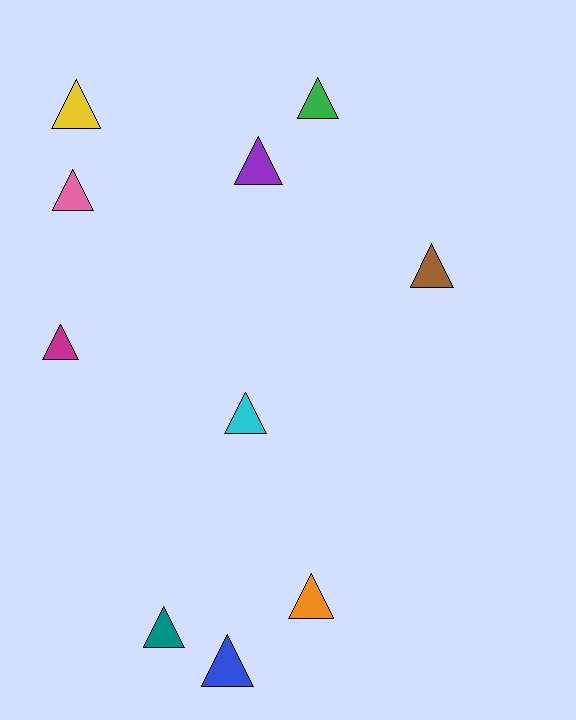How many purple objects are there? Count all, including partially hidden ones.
There is 1 purple object.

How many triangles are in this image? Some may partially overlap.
There are 10 triangles.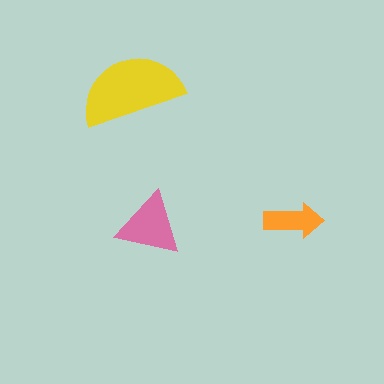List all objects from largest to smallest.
The yellow semicircle, the pink triangle, the orange arrow.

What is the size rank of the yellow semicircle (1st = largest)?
1st.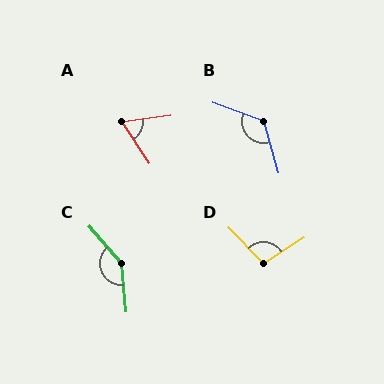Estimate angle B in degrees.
Approximately 126 degrees.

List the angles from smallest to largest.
A (64°), D (103°), B (126°), C (145°).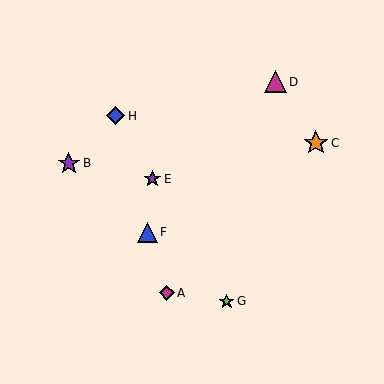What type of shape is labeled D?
Shape D is a magenta triangle.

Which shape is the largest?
The orange star (labeled C) is the largest.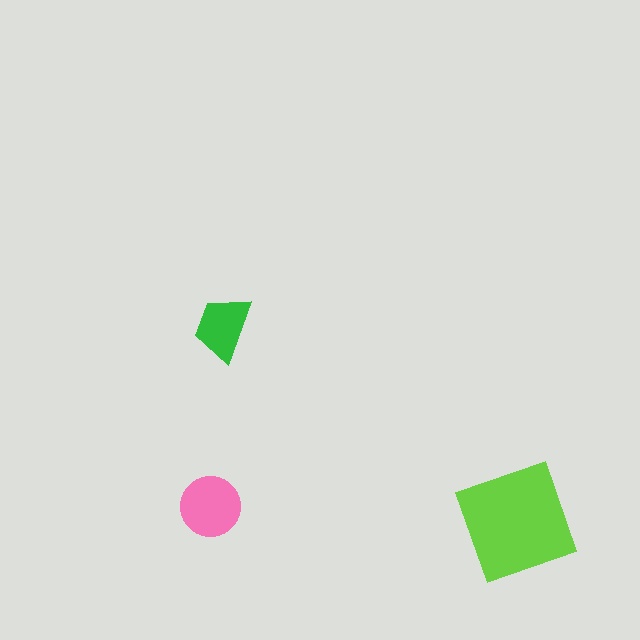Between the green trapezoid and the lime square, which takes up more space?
The lime square.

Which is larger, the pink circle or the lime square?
The lime square.